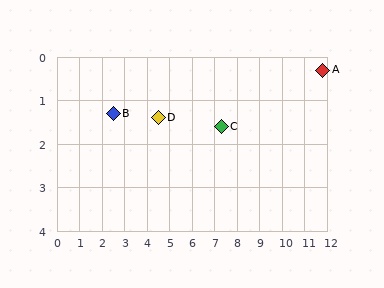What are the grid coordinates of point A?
Point A is at approximately (11.8, 0.3).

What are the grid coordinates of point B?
Point B is at approximately (2.5, 1.3).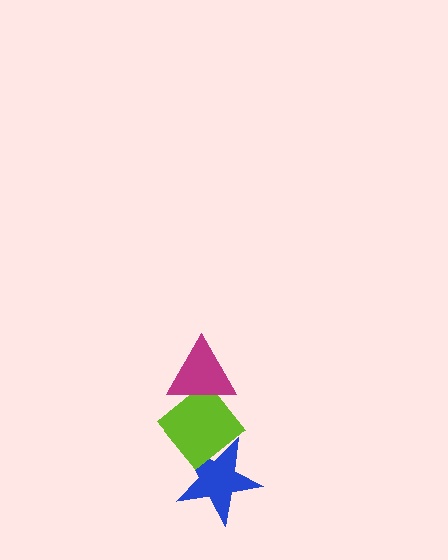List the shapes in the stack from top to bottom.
From top to bottom: the magenta triangle, the lime diamond, the blue star.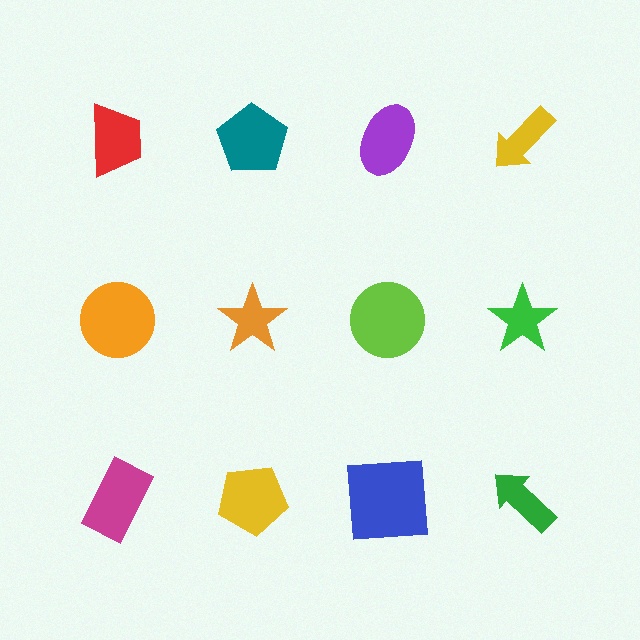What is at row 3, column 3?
A blue square.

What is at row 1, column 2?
A teal pentagon.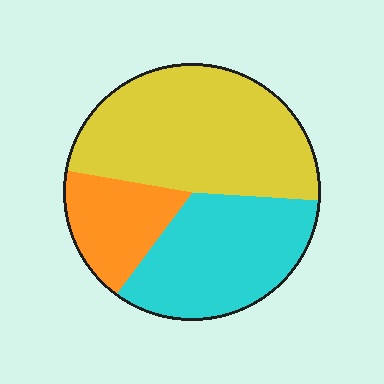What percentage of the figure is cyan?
Cyan takes up between a third and a half of the figure.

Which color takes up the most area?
Yellow, at roughly 50%.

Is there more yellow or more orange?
Yellow.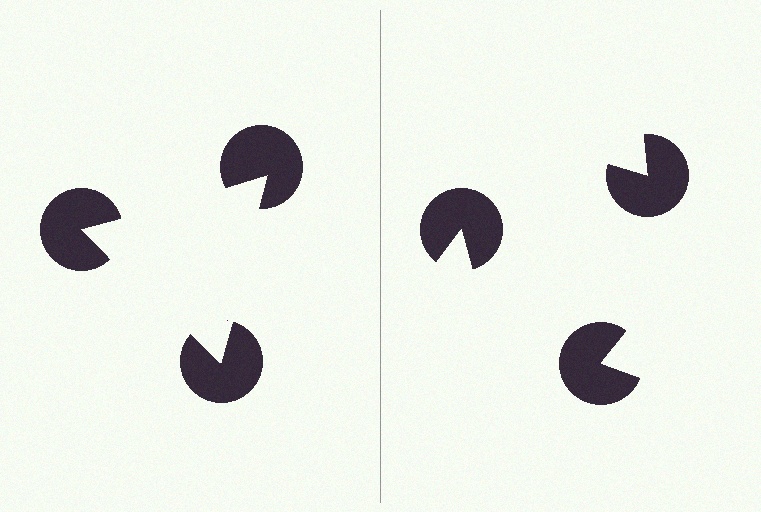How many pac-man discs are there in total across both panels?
6 — 3 on each side.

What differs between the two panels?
The pac-man discs are positioned identically on both sides; only the wedge orientations differ. On the left they align to a triangle; on the right they are misaligned.